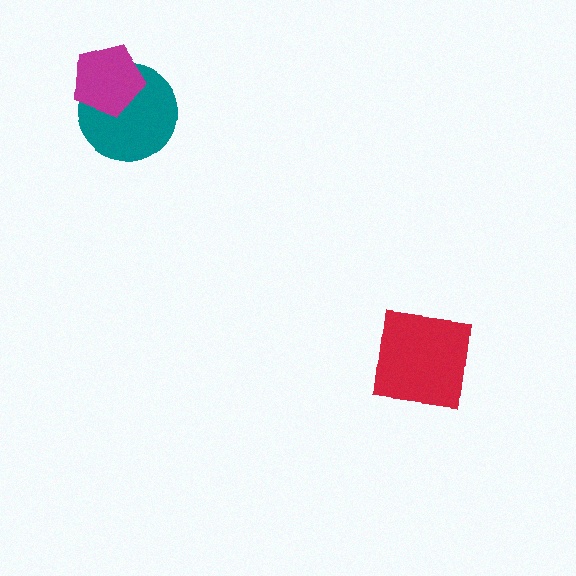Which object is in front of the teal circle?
The magenta pentagon is in front of the teal circle.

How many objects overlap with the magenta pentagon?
1 object overlaps with the magenta pentagon.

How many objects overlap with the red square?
0 objects overlap with the red square.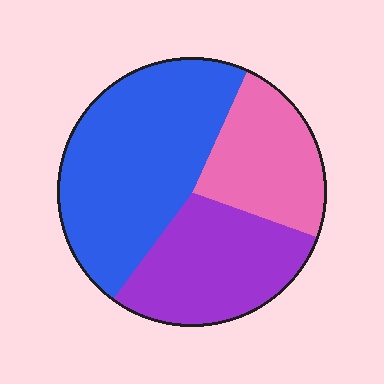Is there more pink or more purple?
Purple.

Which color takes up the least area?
Pink, at roughly 25%.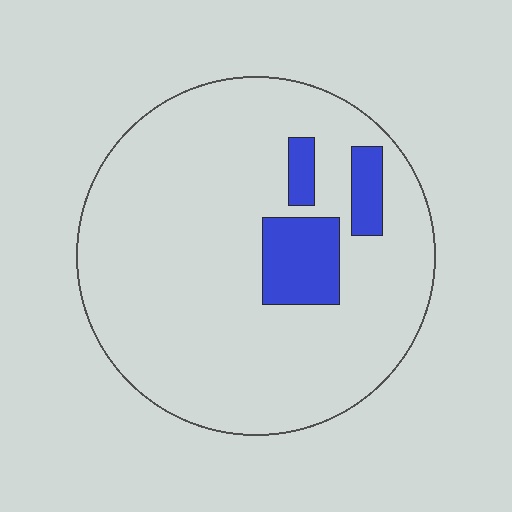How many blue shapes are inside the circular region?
3.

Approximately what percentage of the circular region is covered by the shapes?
Approximately 10%.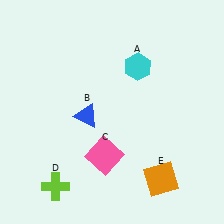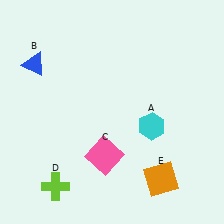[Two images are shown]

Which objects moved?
The objects that moved are: the cyan hexagon (A), the blue triangle (B).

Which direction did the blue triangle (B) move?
The blue triangle (B) moved left.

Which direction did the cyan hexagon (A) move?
The cyan hexagon (A) moved down.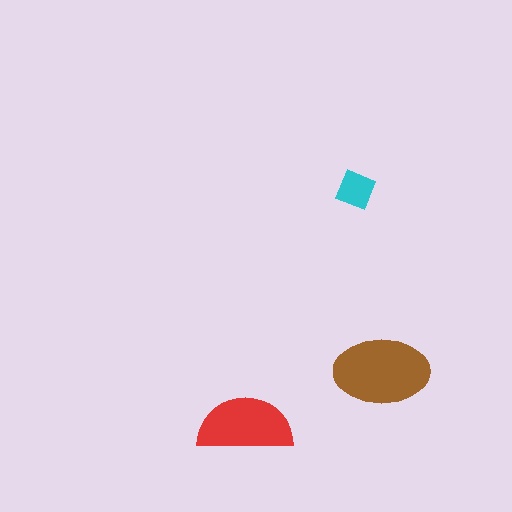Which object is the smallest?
The cyan square.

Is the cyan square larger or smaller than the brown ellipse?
Smaller.